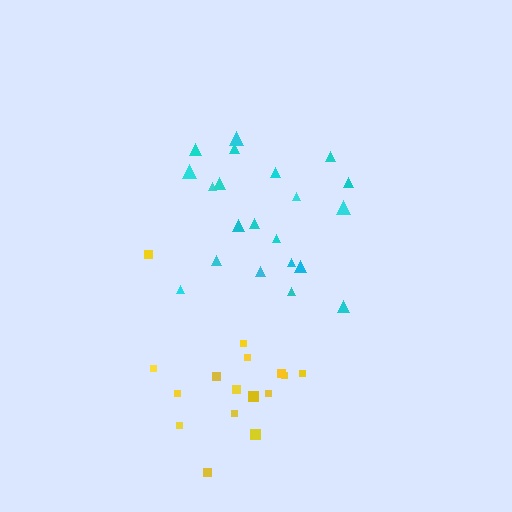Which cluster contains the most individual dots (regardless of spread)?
Cyan (21).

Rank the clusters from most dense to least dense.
yellow, cyan.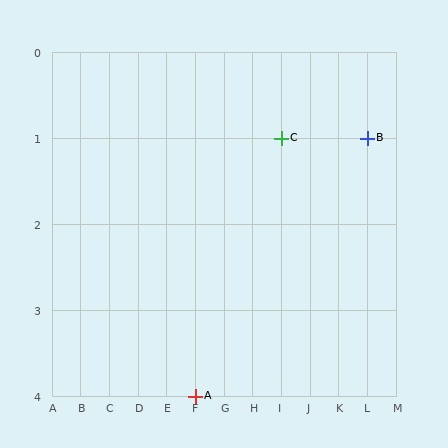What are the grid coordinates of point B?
Point B is at grid coordinates (L, 1).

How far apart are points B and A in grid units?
Points B and A are 6 columns and 3 rows apart (about 6.7 grid units diagonally).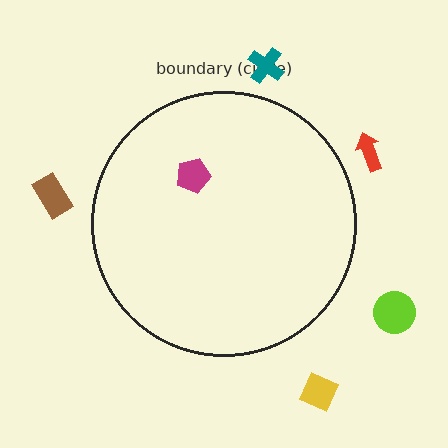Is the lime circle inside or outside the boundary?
Outside.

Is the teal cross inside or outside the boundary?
Outside.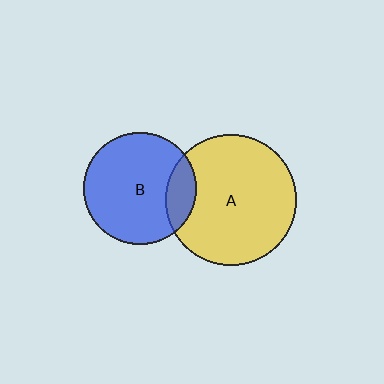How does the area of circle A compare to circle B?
Approximately 1.3 times.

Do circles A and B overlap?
Yes.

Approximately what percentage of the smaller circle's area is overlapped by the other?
Approximately 15%.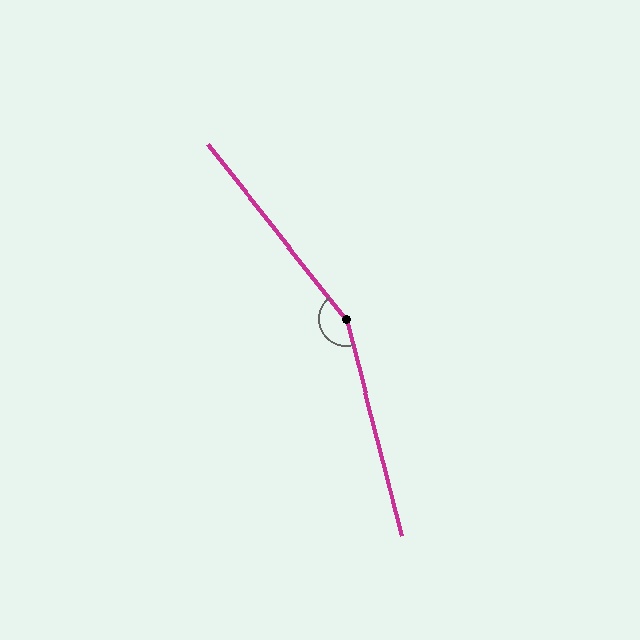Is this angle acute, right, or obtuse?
It is obtuse.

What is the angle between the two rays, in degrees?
Approximately 156 degrees.